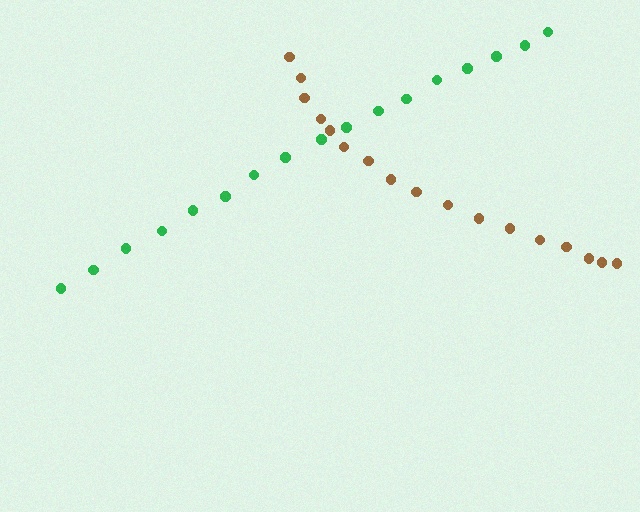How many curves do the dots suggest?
There are 2 distinct paths.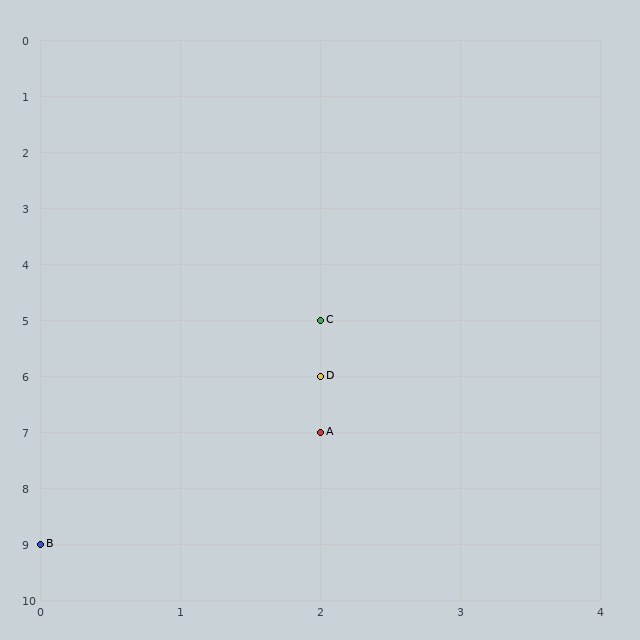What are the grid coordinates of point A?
Point A is at grid coordinates (2, 7).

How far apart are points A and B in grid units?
Points A and B are 2 columns and 2 rows apart (about 2.8 grid units diagonally).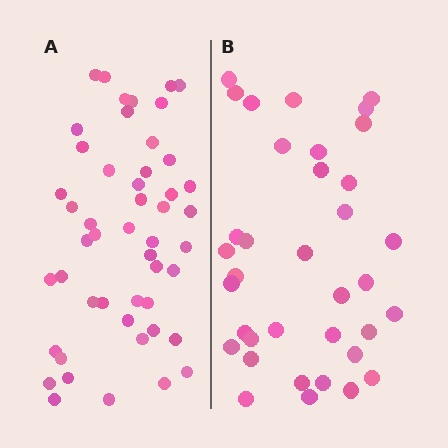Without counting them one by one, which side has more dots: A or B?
Region A (the left region) has more dots.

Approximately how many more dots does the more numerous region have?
Region A has approximately 15 more dots than region B.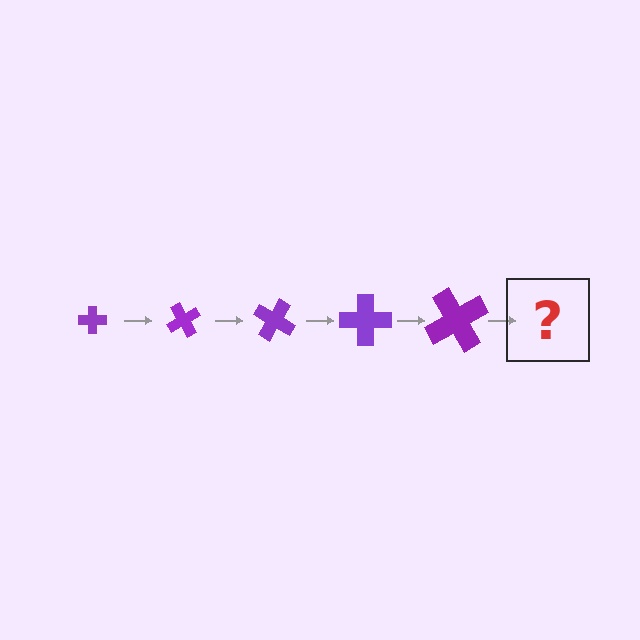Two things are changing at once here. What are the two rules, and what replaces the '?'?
The two rules are that the cross grows larger each step and it rotates 60 degrees each step. The '?' should be a cross, larger than the previous one and rotated 300 degrees from the start.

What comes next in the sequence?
The next element should be a cross, larger than the previous one and rotated 300 degrees from the start.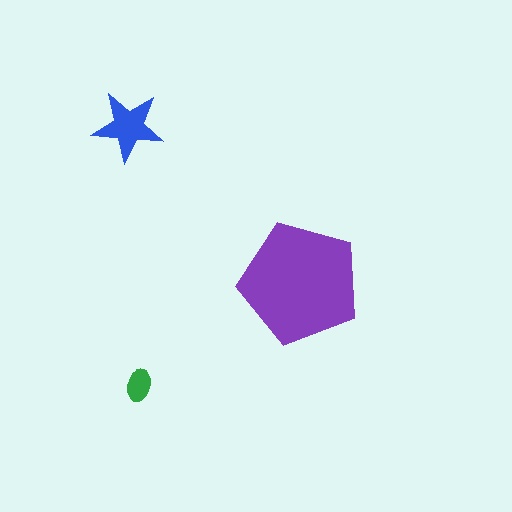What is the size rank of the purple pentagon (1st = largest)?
1st.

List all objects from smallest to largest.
The green ellipse, the blue star, the purple pentagon.